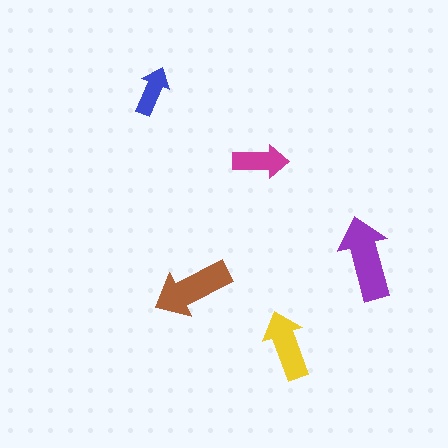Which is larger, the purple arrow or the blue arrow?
The purple one.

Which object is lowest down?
The yellow arrow is bottommost.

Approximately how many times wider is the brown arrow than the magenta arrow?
About 1.5 times wider.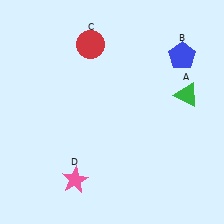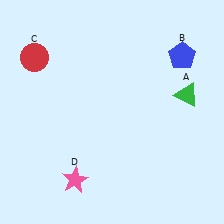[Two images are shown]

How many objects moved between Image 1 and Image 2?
1 object moved between the two images.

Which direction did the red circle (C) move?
The red circle (C) moved left.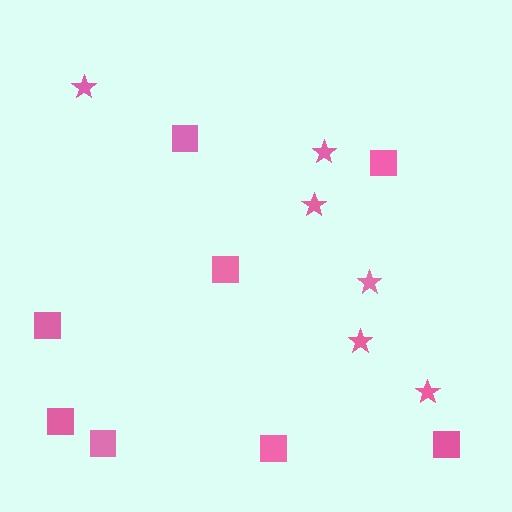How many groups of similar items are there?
There are 2 groups: one group of stars (6) and one group of squares (8).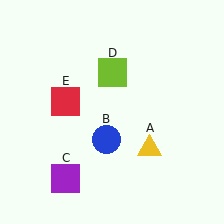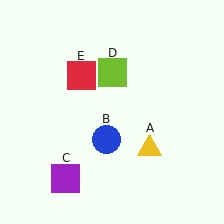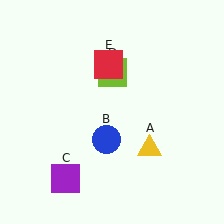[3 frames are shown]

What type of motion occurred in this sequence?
The red square (object E) rotated clockwise around the center of the scene.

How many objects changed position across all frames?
1 object changed position: red square (object E).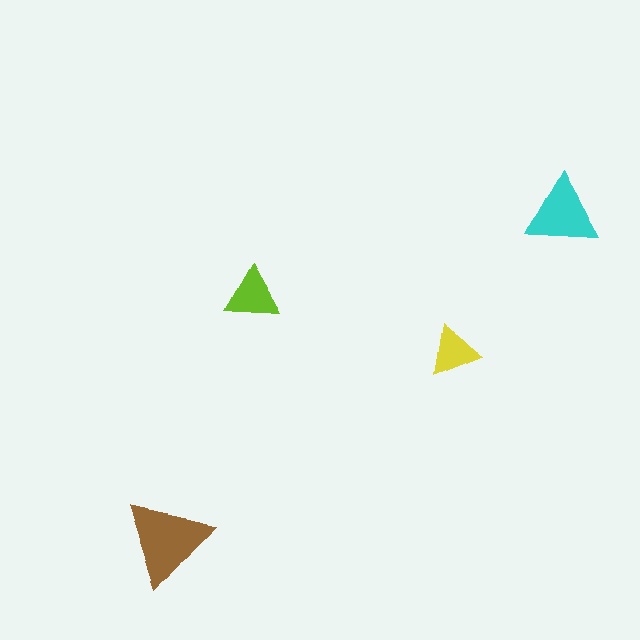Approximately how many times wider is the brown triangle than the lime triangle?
About 1.5 times wider.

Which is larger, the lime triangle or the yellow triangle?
The lime one.